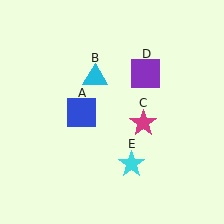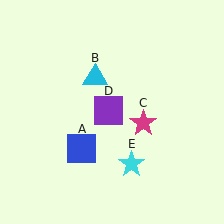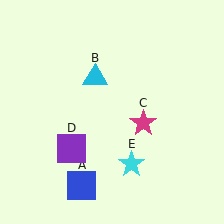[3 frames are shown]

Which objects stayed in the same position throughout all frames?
Cyan triangle (object B) and magenta star (object C) and cyan star (object E) remained stationary.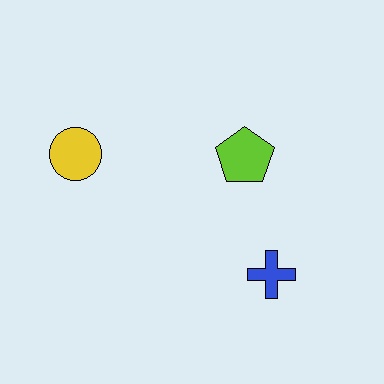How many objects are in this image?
There are 3 objects.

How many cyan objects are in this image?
There are no cyan objects.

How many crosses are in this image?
There is 1 cross.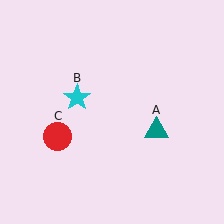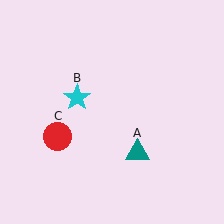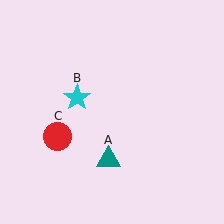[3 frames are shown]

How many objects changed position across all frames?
1 object changed position: teal triangle (object A).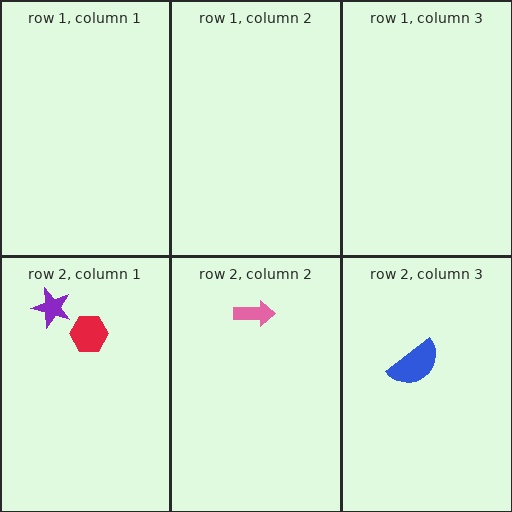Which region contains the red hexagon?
The row 2, column 1 region.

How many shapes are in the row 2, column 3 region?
1.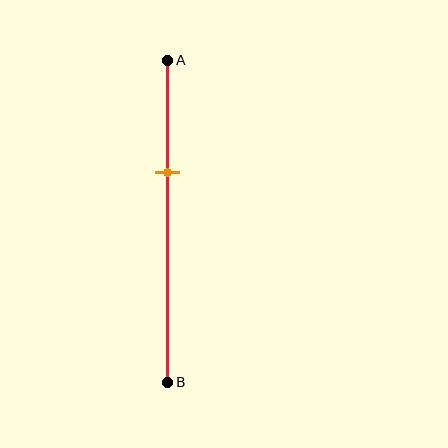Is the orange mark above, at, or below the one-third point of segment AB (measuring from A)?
The orange mark is approximately at the one-third point of segment AB.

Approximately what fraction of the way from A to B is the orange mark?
The orange mark is approximately 35% of the way from A to B.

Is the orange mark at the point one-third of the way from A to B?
Yes, the mark is approximately at the one-third point.